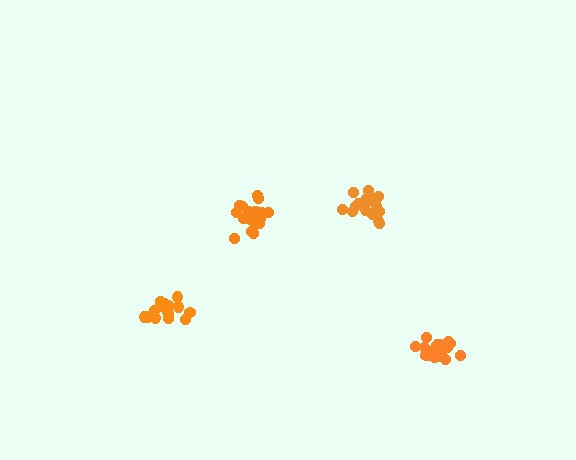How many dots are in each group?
Group 1: 21 dots, Group 2: 20 dots, Group 3: 16 dots, Group 4: 21 dots (78 total).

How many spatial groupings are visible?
There are 4 spatial groupings.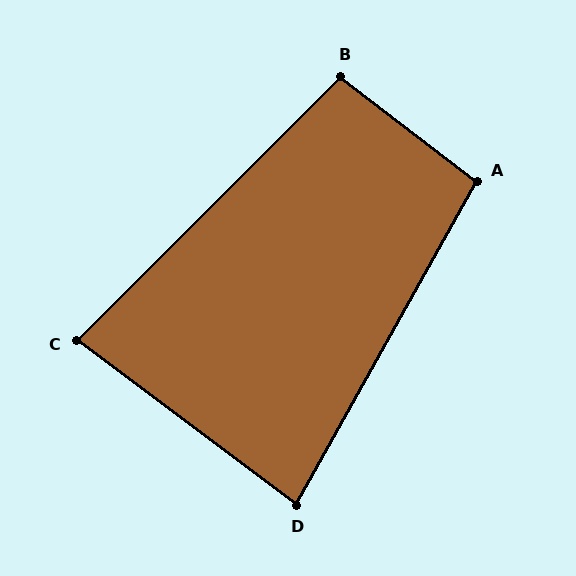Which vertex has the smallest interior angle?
C, at approximately 82 degrees.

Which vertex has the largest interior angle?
A, at approximately 98 degrees.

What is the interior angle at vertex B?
Approximately 98 degrees (obtuse).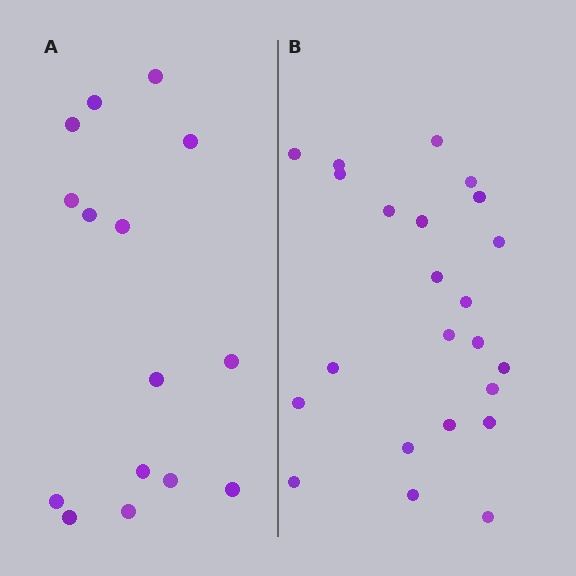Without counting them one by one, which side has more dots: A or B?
Region B (the right region) has more dots.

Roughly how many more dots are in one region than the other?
Region B has roughly 8 or so more dots than region A.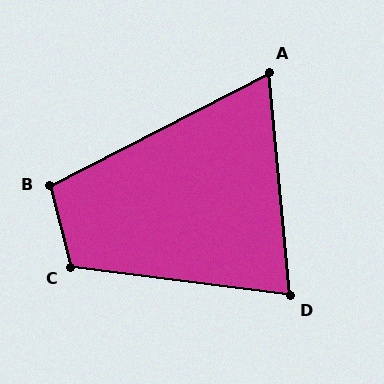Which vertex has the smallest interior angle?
A, at approximately 68 degrees.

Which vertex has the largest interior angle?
C, at approximately 112 degrees.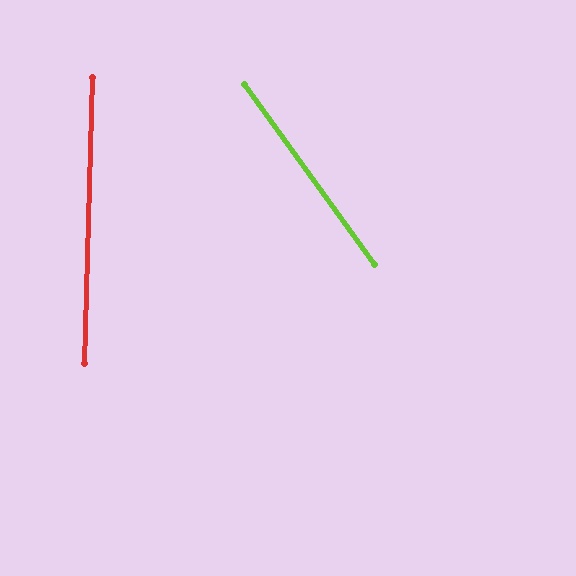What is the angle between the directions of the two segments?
Approximately 37 degrees.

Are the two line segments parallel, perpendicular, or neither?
Neither parallel nor perpendicular — they differ by about 37°.